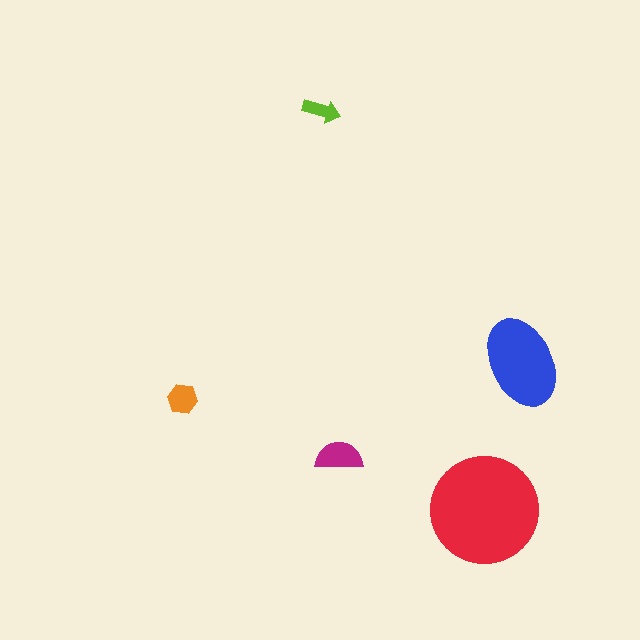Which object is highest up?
The lime arrow is topmost.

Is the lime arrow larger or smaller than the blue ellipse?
Smaller.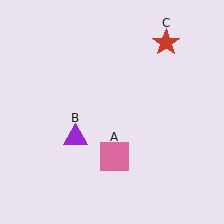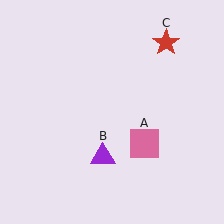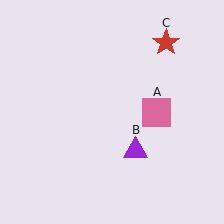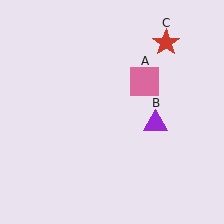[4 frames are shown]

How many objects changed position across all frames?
2 objects changed position: pink square (object A), purple triangle (object B).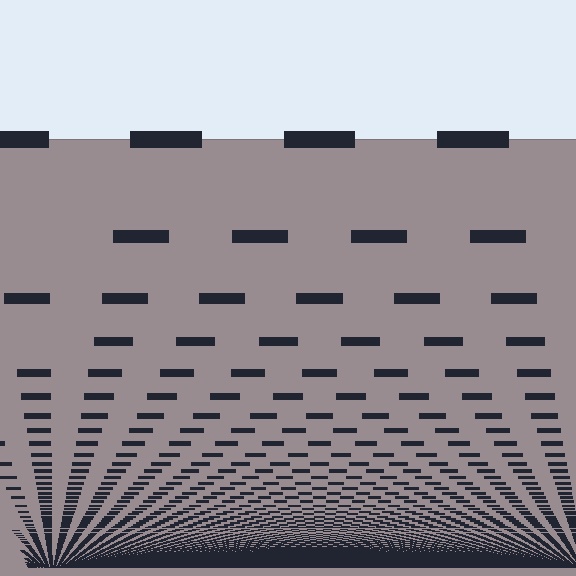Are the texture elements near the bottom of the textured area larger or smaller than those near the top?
Smaller. The gradient is inverted — elements near the bottom are smaller and denser.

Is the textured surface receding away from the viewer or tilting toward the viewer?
The surface appears to tilt toward the viewer. Texture elements get larger and sparser toward the top.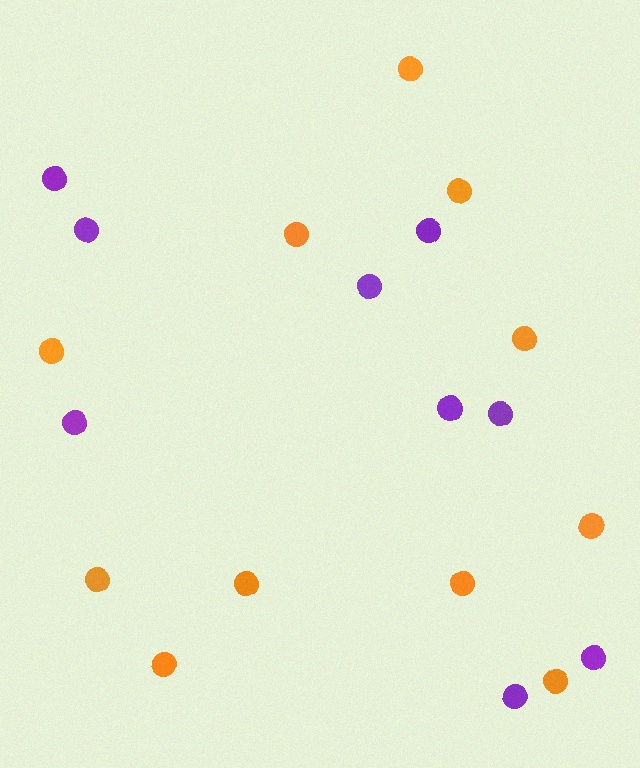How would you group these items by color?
There are 2 groups: one group of purple circles (9) and one group of orange circles (11).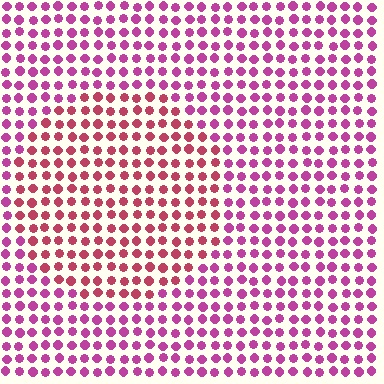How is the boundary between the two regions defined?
The boundary is defined purely by a slight shift in hue (about 30 degrees). Spacing, size, and orientation are identical on both sides.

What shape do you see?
I see a circle.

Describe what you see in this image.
The image is filled with small magenta elements in a uniform arrangement. A circle-shaped region is visible where the elements are tinted to a slightly different hue, forming a subtle color boundary.